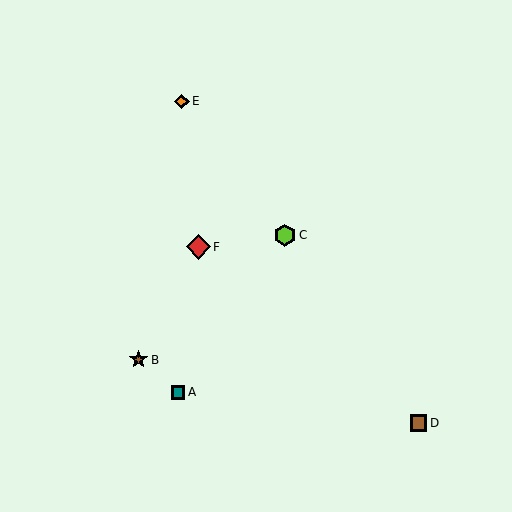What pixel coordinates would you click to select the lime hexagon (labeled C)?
Click at (285, 235) to select the lime hexagon C.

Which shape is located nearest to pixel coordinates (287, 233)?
The lime hexagon (labeled C) at (285, 235) is nearest to that location.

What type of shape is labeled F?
Shape F is a red diamond.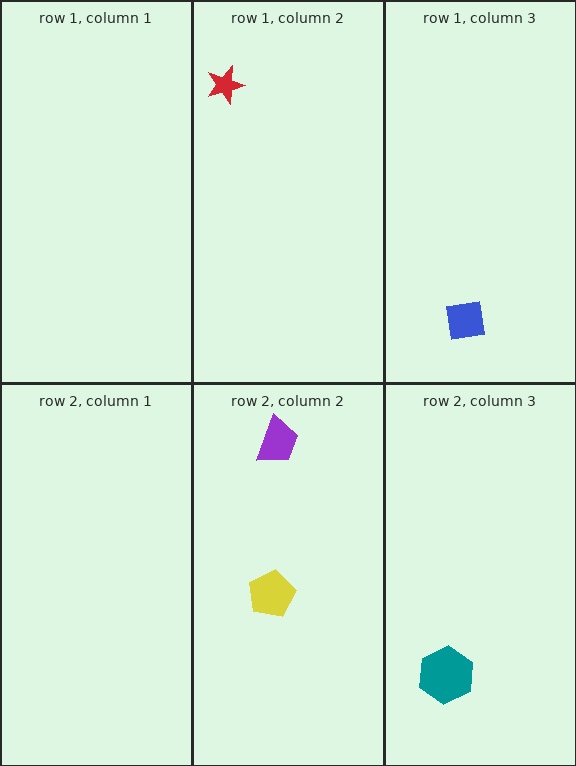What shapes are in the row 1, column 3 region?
The blue square.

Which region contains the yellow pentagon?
The row 2, column 2 region.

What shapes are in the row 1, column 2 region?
The red star.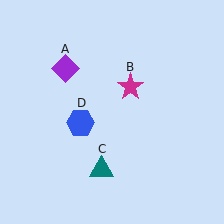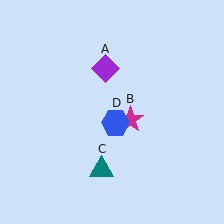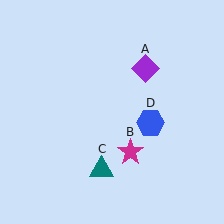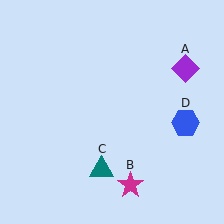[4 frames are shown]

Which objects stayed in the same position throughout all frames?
Teal triangle (object C) remained stationary.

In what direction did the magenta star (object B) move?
The magenta star (object B) moved down.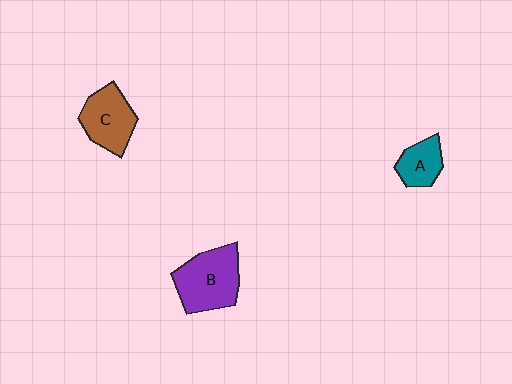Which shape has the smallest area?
Shape A (teal).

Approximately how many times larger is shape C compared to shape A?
Approximately 1.5 times.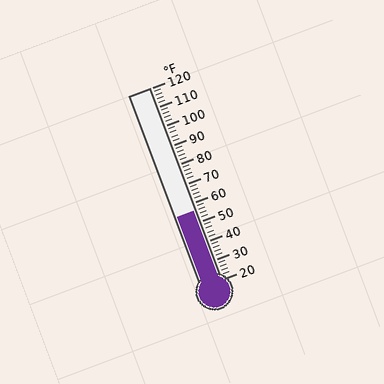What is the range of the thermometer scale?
The thermometer scale ranges from 20°F to 120°F.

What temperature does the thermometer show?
The thermometer shows approximately 56°F.